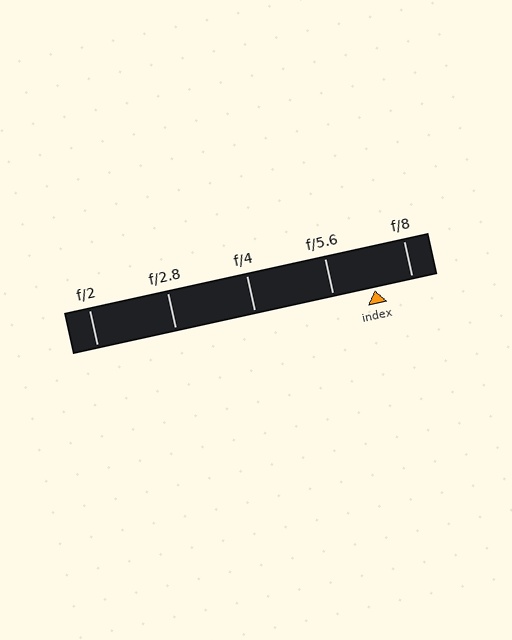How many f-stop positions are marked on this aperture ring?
There are 5 f-stop positions marked.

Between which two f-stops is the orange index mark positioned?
The index mark is between f/5.6 and f/8.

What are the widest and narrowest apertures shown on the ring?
The widest aperture shown is f/2 and the narrowest is f/8.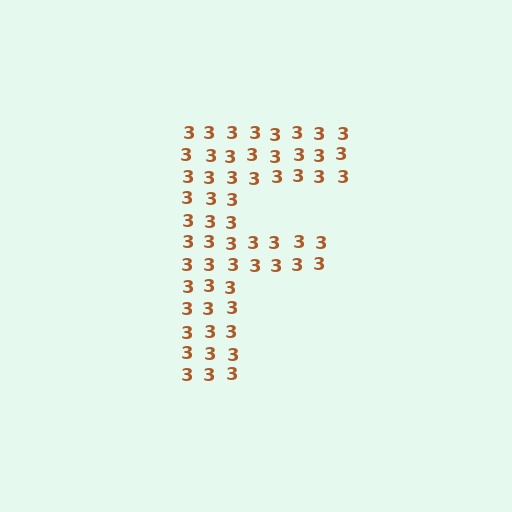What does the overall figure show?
The overall figure shows the letter F.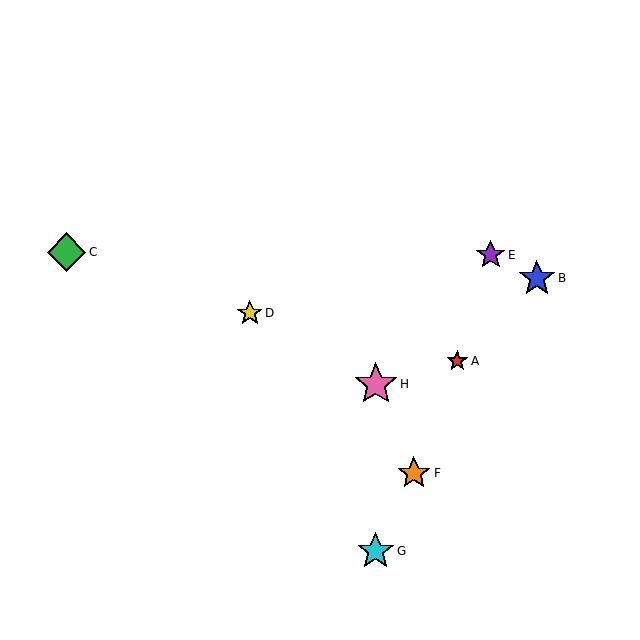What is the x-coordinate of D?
Object D is at x≈250.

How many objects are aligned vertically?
2 objects (G, H) are aligned vertically.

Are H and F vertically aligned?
No, H is at x≈376 and F is at x≈414.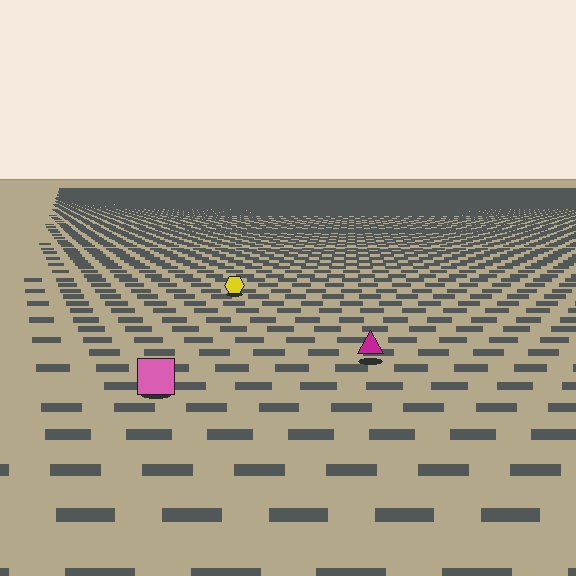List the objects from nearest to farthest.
From nearest to farthest: the pink square, the magenta triangle, the yellow hexagon.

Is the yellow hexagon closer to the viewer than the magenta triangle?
No. The magenta triangle is closer — you can tell from the texture gradient: the ground texture is coarser near it.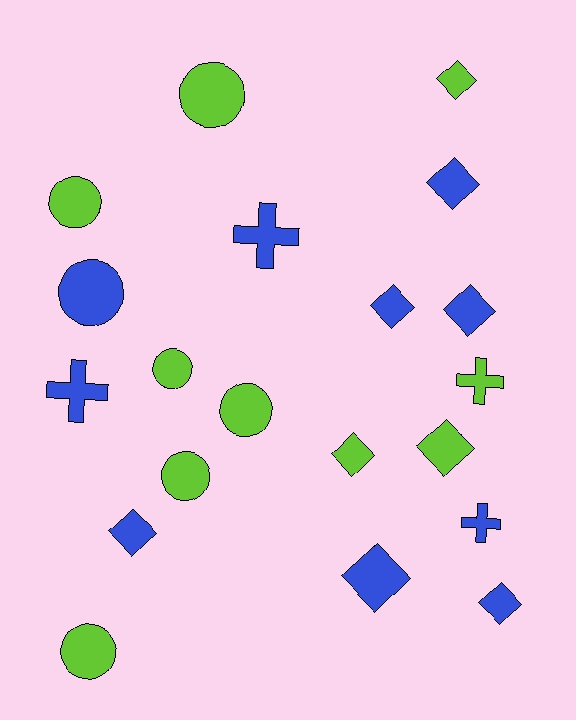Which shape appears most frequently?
Diamond, with 9 objects.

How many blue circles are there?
There is 1 blue circle.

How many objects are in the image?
There are 20 objects.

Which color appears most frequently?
Lime, with 10 objects.